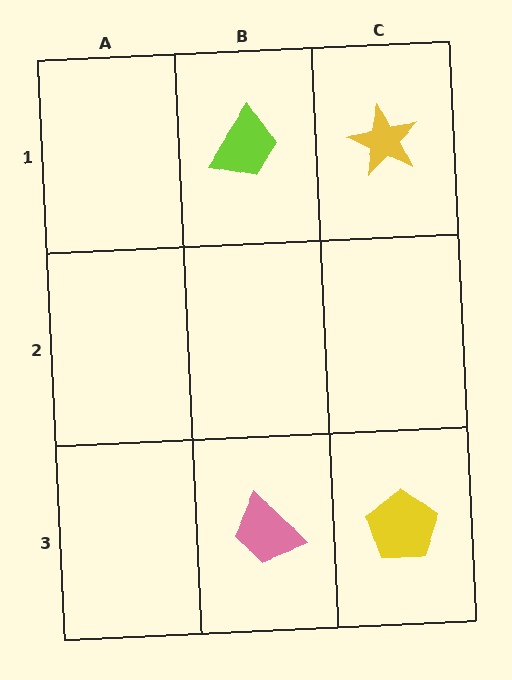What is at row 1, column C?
A yellow star.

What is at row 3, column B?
A pink trapezoid.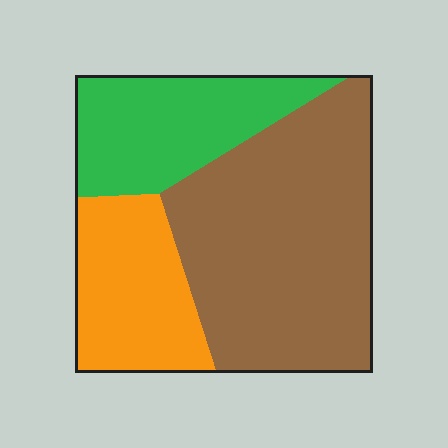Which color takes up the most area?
Brown, at roughly 55%.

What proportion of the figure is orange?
Orange covers around 25% of the figure.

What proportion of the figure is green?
Green covers 24% of the figure.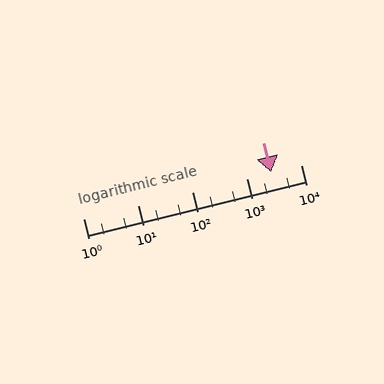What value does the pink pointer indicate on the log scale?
The pointer indicates approximately 2800.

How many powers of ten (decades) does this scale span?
The scale spans 4 decades, from 1 to 10000.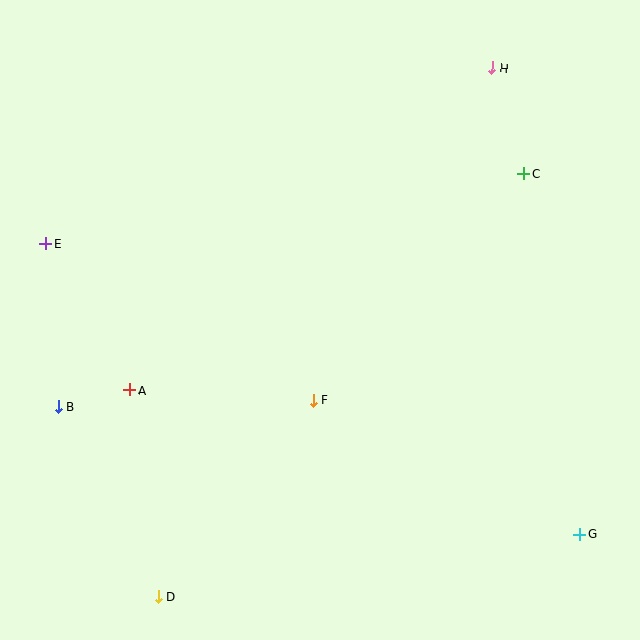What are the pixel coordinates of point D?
Point D is at (158, 597).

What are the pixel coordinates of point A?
Point A is at (130, 390).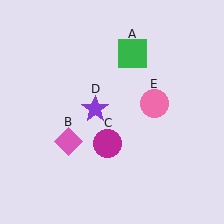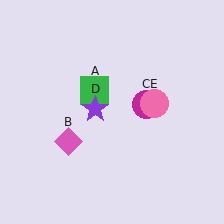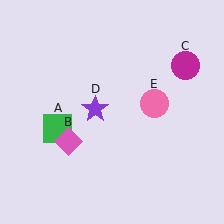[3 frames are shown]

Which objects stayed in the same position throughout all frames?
Pink diamond (object B) and purple star (object D) and pink circle (object E) remained stationary.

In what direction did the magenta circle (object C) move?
The magenta circle (object C) moved up and to the right.